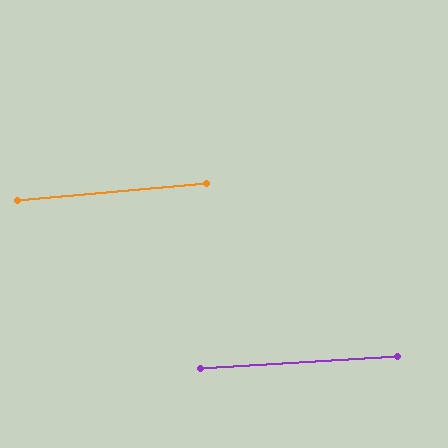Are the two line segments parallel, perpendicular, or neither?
Parallel — their directions differ by only 1.2°.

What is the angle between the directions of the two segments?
Approximately 1 degree.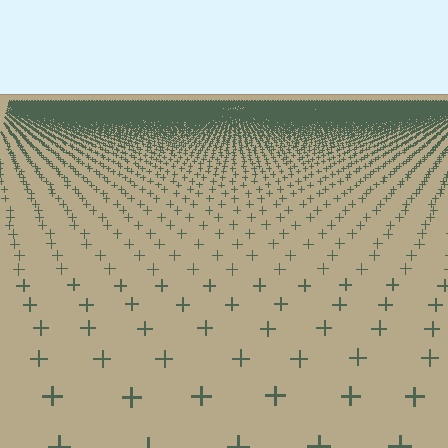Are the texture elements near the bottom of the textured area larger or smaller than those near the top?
Larger. Near the bottom, elements are closer to the viewer and appear at a bigger on-screen size.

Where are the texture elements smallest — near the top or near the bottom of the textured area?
Near the top.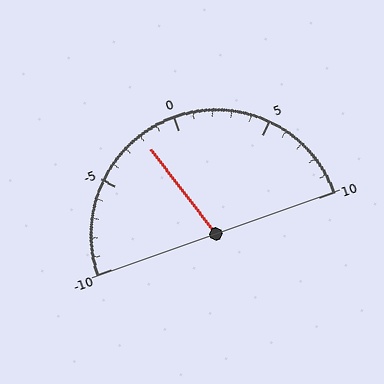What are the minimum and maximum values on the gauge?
The gauge ranges from -10 to 10.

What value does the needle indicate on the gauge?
The needle indicates approximately -2.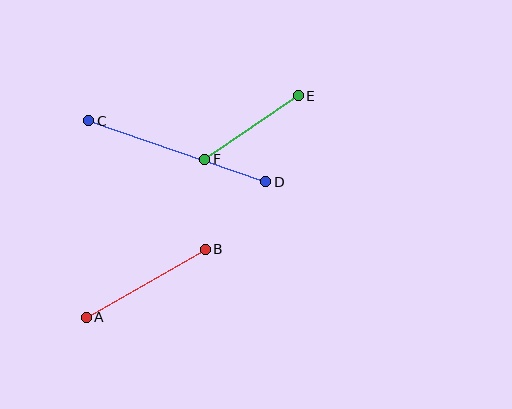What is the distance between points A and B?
The distance is approximately 137 pixels.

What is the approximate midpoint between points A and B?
The midpoint is at approximately (146, 283) pixels.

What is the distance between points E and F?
The distance is approximately 113 pixels.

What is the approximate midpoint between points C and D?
The midpoint is at approximately (177, 151) pixels.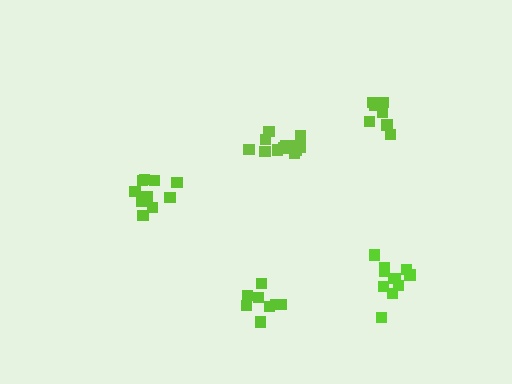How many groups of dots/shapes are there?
There are 5 groups.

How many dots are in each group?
Group 1: 12 dots, Group 2: 7 dots, Group 3: 11 dots, Group 4: 11 dots, Group 5: 8 dots (49 total).